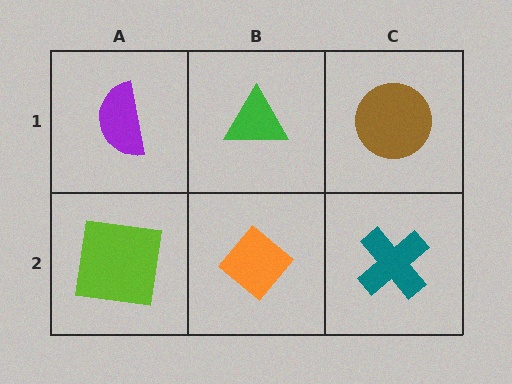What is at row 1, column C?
A brown circle.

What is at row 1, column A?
A purple semicircle.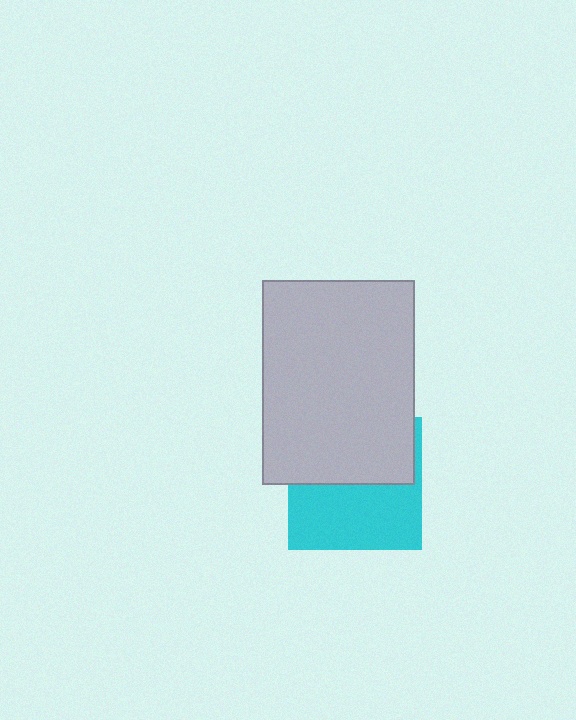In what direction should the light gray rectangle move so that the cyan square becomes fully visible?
The light gray rectangle should move up. That is the shortest direction to clear the overlap and leave the cyan square fully visible.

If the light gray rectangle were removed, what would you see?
You would see the complete cyan square.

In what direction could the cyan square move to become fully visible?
The cyan square could move down. That would shift it out from behind the light gray rectangle entirely.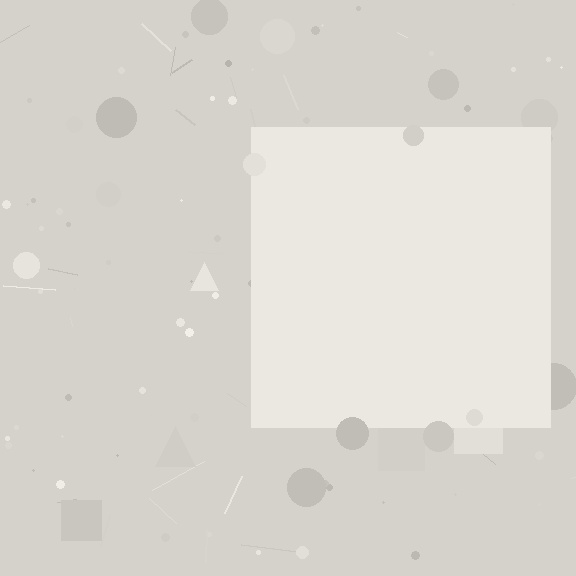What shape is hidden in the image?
A square is hidden in the image.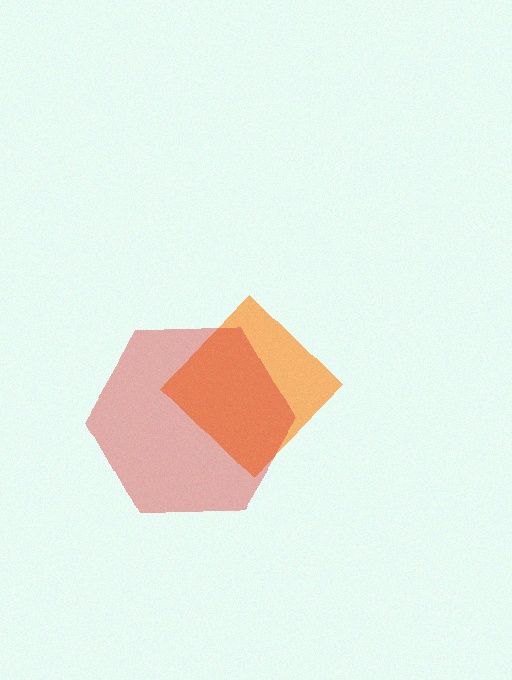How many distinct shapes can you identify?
There are 2 distinct shapes: an orange diamond, a red hexagon.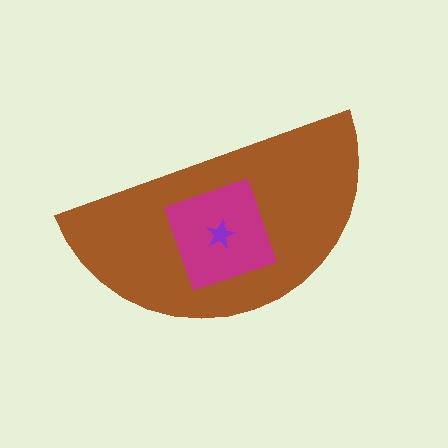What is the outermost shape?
The brown semicircle.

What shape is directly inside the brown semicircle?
The magenta diamond.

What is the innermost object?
The purple star.